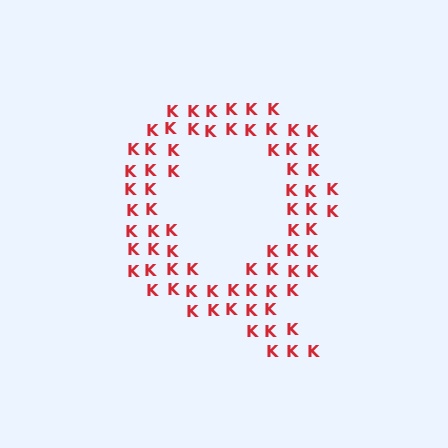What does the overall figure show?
The overall figure shows the letter Q.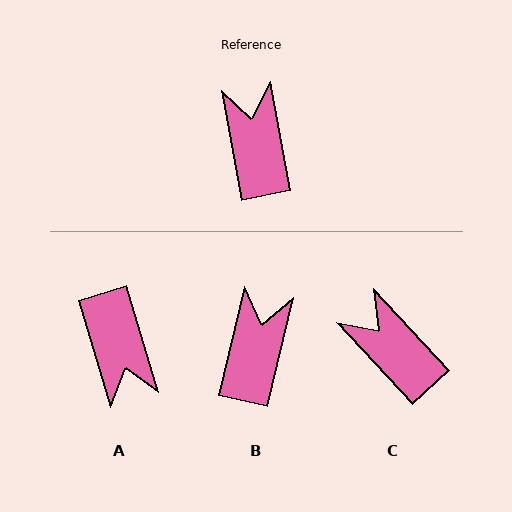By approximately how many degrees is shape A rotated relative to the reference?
Approximately 174 degrees clockwise.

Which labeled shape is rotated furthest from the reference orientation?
A, about 174 degrees away.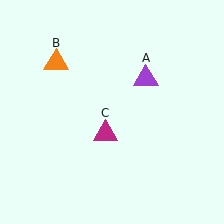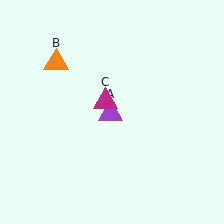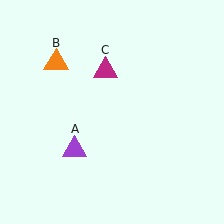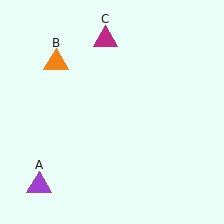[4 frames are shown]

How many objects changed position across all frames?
2 objects changed position: purple triangle (object A), magenta triangle (object C).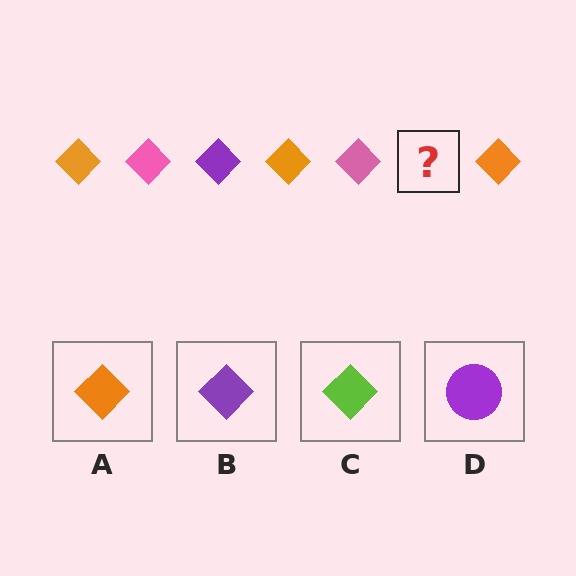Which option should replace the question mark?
Option B.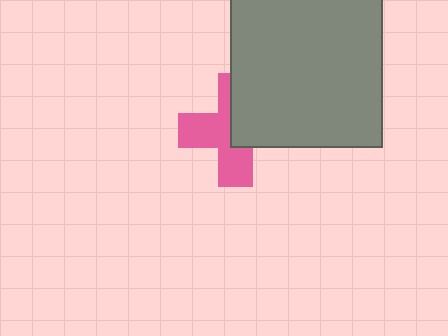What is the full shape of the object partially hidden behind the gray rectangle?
The partially hidden object is a pink cross.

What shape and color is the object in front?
The object in front is a gray rectangle.